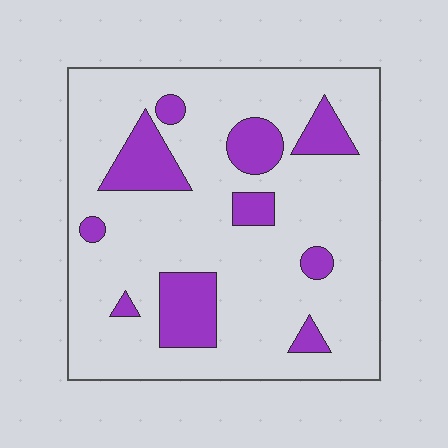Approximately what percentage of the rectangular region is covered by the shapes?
Approximately 20%.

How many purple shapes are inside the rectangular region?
10.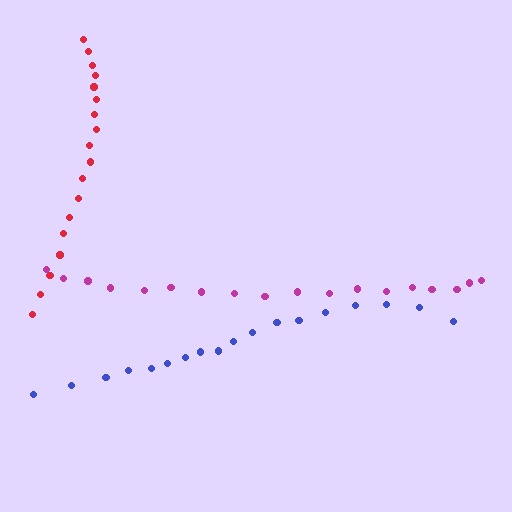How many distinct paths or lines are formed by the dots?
There are 3 distinct paths.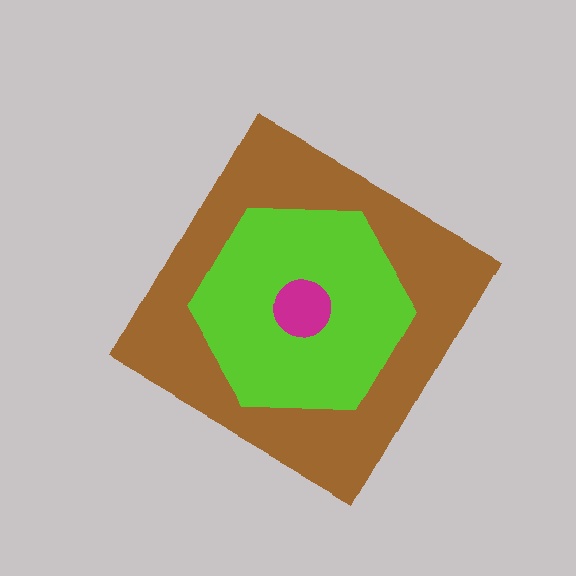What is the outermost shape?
The brown diamond.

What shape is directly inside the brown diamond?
The lime hexagon.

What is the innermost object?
The magenta circle.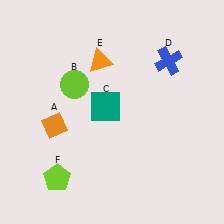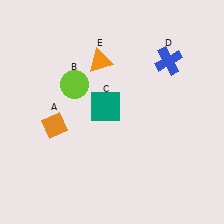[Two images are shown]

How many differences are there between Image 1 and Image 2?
There is 1 difference between the two images.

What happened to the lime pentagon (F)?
The lime pentagon (F) was removed in Image 2. It was in the bottom-left area of Image 1.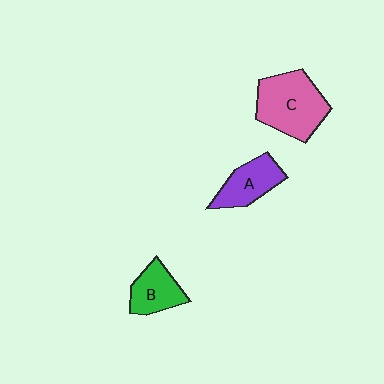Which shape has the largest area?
Shape C (pink).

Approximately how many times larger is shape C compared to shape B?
Approximately 1.7 times.